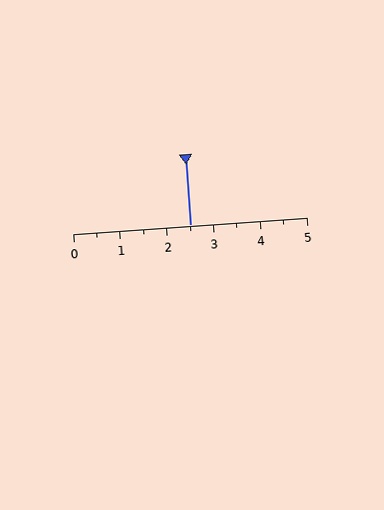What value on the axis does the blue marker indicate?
The marker indicates approximately 2.5.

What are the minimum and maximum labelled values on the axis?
The axis runs from 0 to 5.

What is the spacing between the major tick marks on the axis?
The major ticks are spaced 1 apart.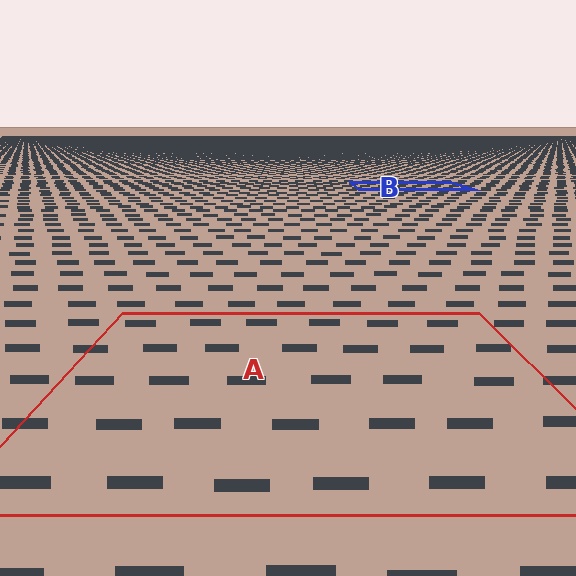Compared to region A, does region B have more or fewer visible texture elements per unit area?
Region B has more texture elements per unit area — they are packed more densely because it is farther away.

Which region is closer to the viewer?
Region A is closer. The texture elements there are larger and more spread out.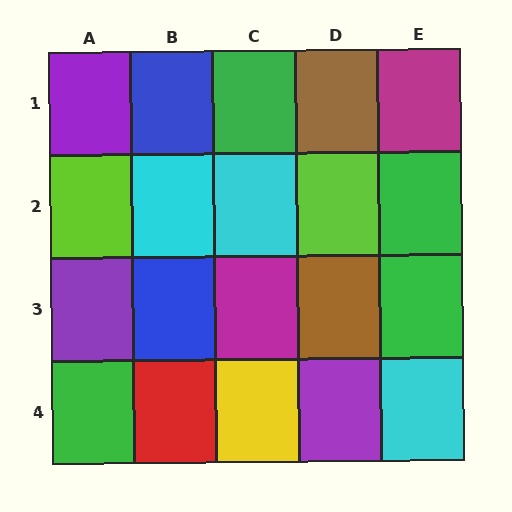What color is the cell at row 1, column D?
Brown.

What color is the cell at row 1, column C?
Green.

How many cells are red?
1 cell is red.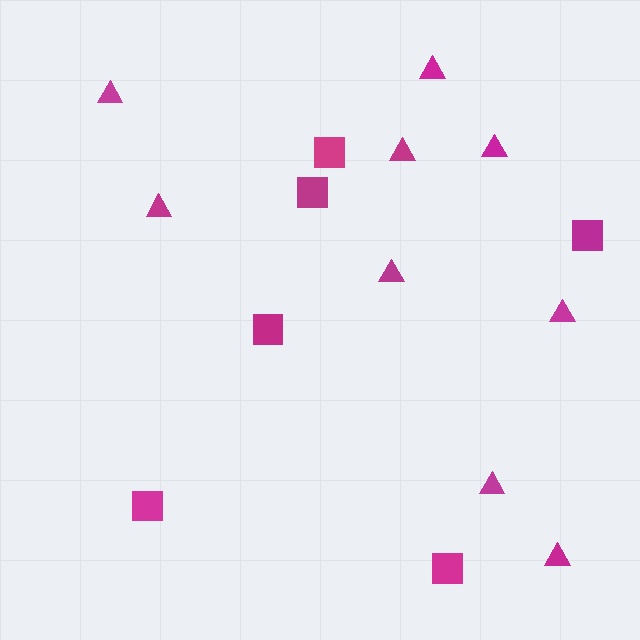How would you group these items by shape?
There are 2 groups: one group of triangles (9) and one group of squares (6).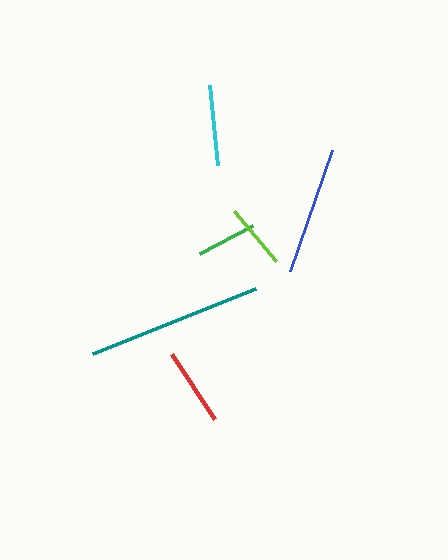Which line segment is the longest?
The teal line is the longest at approximately 175 pixels.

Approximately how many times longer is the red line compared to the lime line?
The red line is approximately 1.2 times the length of the lime line.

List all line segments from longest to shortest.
From longest to shortest: teal, blue, cyan, red, lime, green.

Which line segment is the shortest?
The green line is the shortest at approximately 60 pixels.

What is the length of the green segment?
The green segment is approximately 60 pixels long.